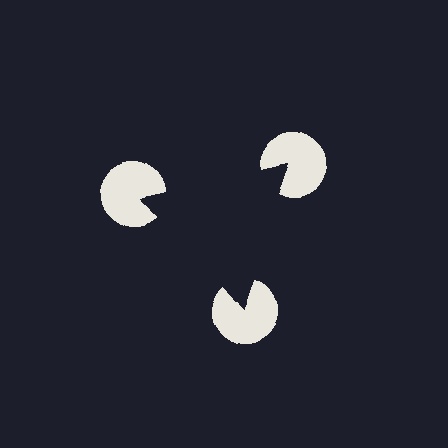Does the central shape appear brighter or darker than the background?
It typically appears slightly darker than the background, even though no actual brightness change is drawn.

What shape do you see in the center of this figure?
An illusory triangle — its edges are inferred from the aligned wedge cuts in the pac-man discs, not physically drawn.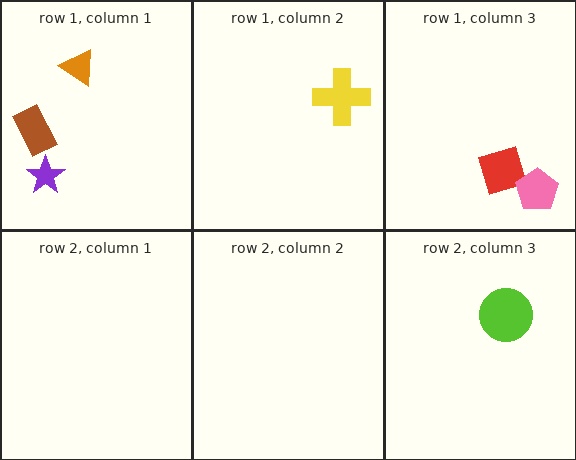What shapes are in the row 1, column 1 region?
The brown rectangle, the orange triangle, the purple star.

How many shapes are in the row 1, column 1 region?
3.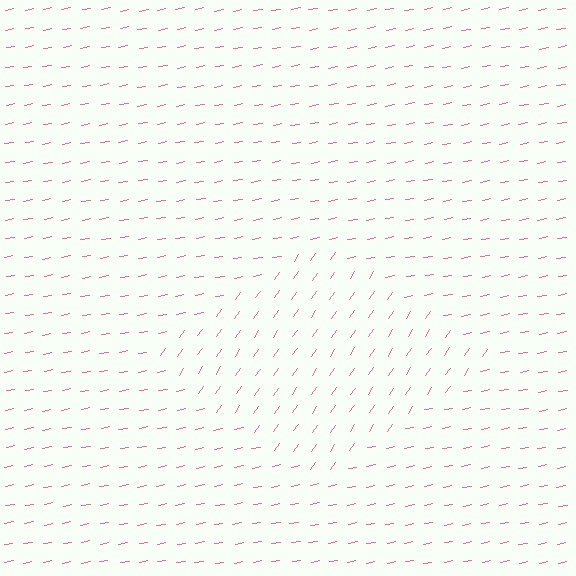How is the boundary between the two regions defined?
The boundary is defined purely by a change in line orientation (approximately 45 degrees difference). All lines are the same color and thickness.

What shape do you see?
I see a diamond.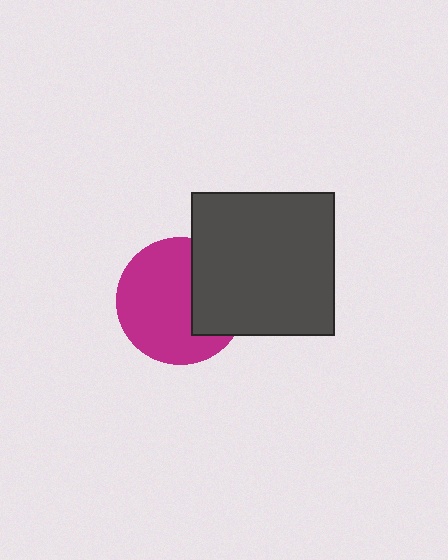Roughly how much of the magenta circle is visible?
Most of it is visible (roughly 67%).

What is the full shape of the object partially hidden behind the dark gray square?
The partially hidden object is a magenta circle.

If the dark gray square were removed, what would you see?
You would see the complete magenta circle.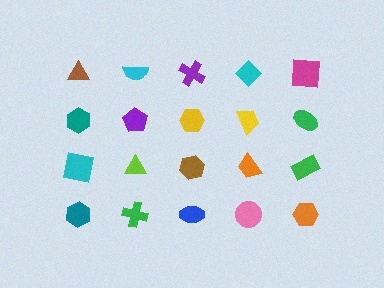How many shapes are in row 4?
5 shapes.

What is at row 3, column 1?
A cyan square.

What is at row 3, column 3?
A brown hexagon.